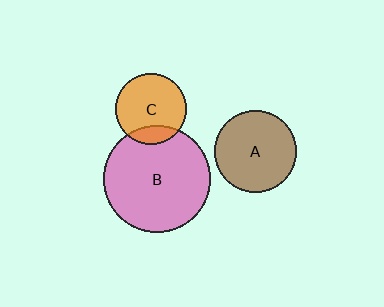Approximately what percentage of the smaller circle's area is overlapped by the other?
Approximately 20%.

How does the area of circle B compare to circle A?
Approximately 1.7 times.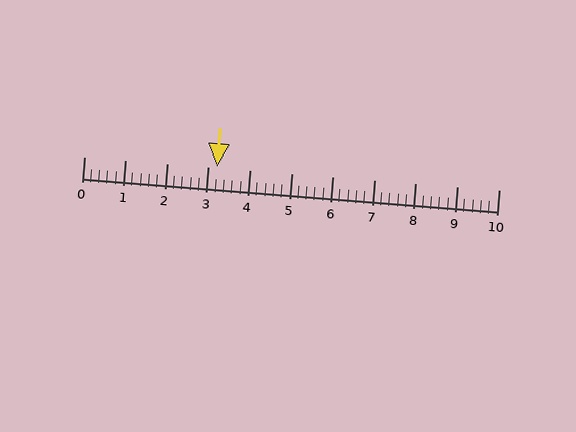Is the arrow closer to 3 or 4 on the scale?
The arrow is closer to 3.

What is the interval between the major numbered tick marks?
The major tick marks are spaced 1 units apart.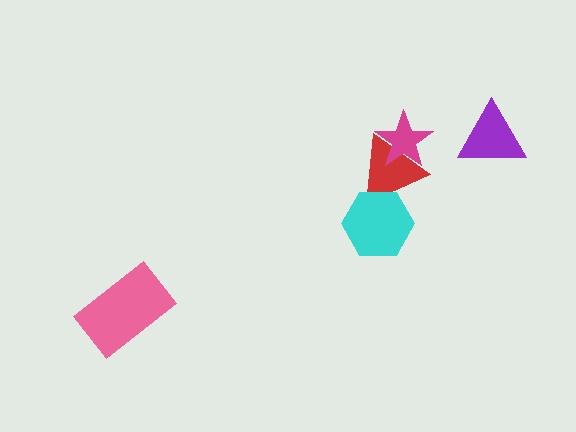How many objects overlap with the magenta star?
1 object overlaps with the magenta star.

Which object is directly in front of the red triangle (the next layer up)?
The magenta star is directly in front of the red triangle.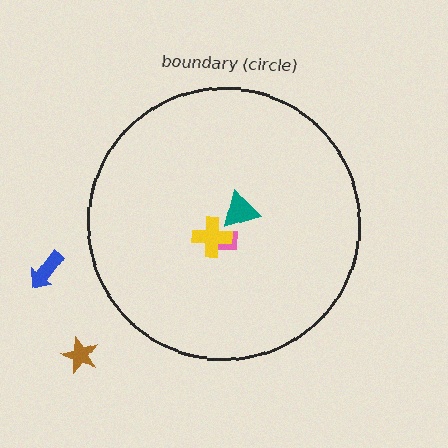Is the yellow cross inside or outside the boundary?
Inside.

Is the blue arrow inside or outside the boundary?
Outside.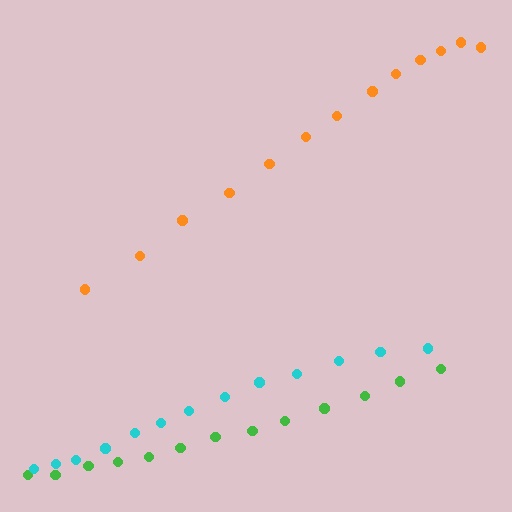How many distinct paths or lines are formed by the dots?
There are 3 distinct paths.